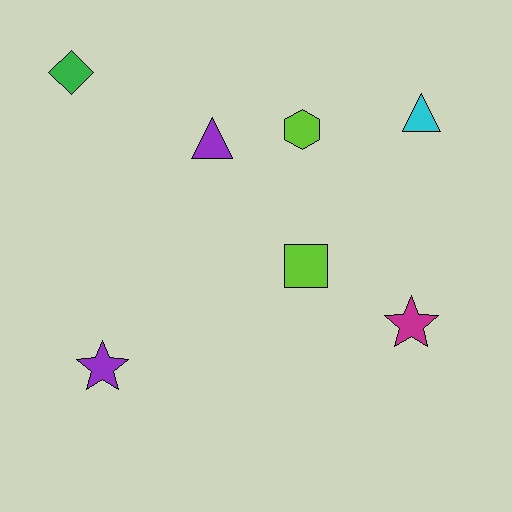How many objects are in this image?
There are 7 objects.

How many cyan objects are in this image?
There is 1 cyan object.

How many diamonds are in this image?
There is 1 diamond.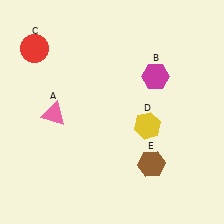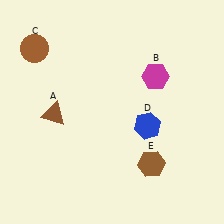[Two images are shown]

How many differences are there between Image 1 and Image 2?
There are 3 differences between the two images.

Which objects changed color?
A changed from pink to brown. C changed from red to brown. D changed from yellow to blue.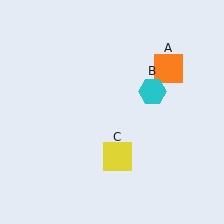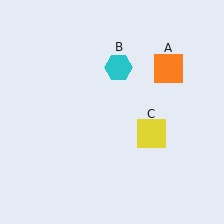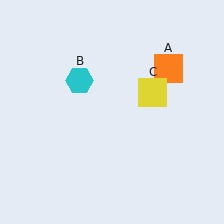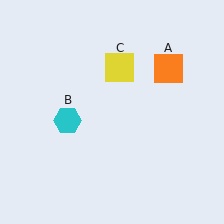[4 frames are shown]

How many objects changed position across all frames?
2 objects changed position: cyan hexagon (object B), yellow square (object C).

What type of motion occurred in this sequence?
The cyan hexagon (object B), yellow square (object C) rotated counterclockwise around the center of the scene.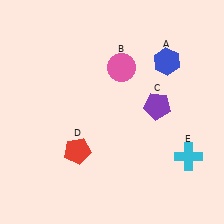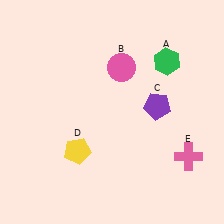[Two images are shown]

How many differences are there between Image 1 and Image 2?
There are 3 differences between the two images.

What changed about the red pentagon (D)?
In Image 1, D is red. In Image 2, it changed to yellow.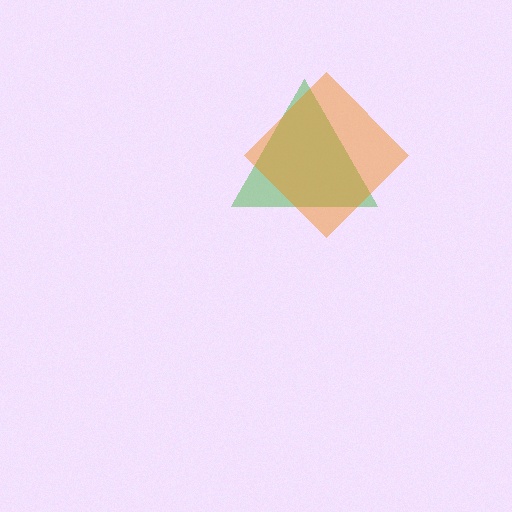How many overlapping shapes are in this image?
There are 2 overlapping shapes in the image.